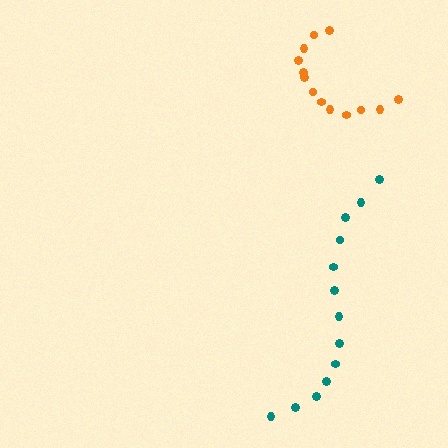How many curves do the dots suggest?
There are 2 distinct paths.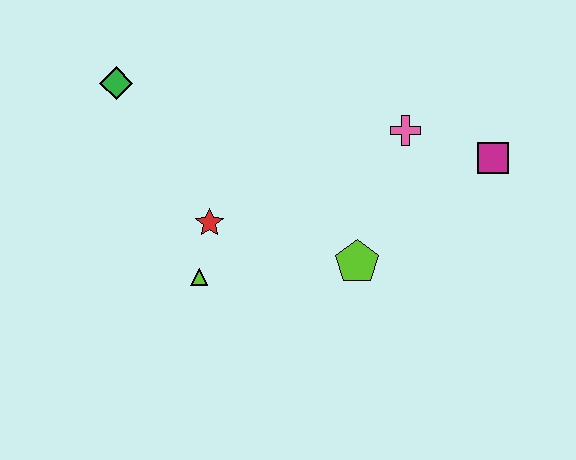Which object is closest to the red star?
The lime triangle is closest to the red star.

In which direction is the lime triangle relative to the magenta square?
The lime triangle is to the left of the magenta square.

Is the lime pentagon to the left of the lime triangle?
No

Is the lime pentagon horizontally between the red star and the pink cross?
Yes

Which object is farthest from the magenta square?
The green diamond is farthest from the magenta square.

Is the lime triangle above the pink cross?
No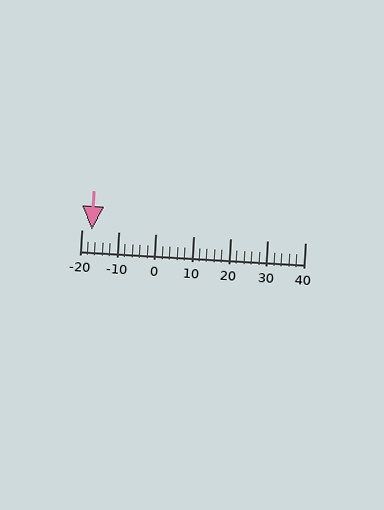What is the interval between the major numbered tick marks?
The major tick marks are spaced 10 units apart.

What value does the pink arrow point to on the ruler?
The pink arrow points to approximately -17.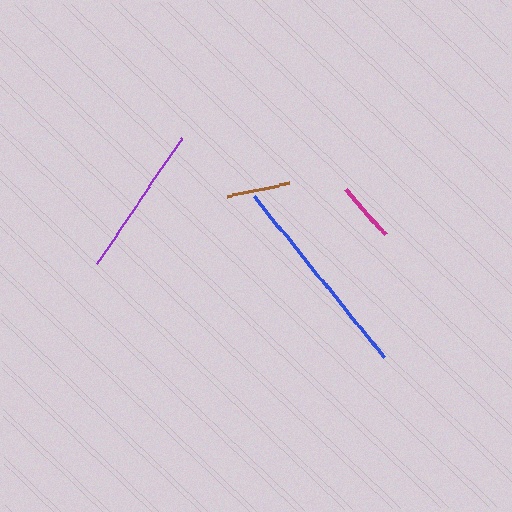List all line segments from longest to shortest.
From longest to shortest: blue, purple, brown, magenta.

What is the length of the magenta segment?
The magenta segment is approximately 60 pixels long.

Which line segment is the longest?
The blue line is the longest at approximately 207 pixels.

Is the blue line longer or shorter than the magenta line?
The blue line is longer than the magenta line.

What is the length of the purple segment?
The purple segment is approximately 153 pixels long.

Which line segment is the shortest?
The magenta line is the shortest at approximately 60 pixels.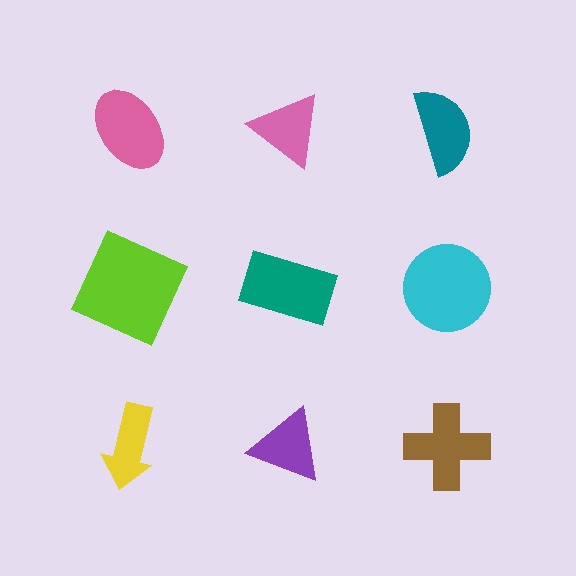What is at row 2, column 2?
A teal rectangle.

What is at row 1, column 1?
A pink ellipse.